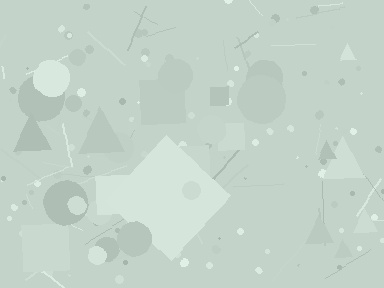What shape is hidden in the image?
A diamond is hidden in the image.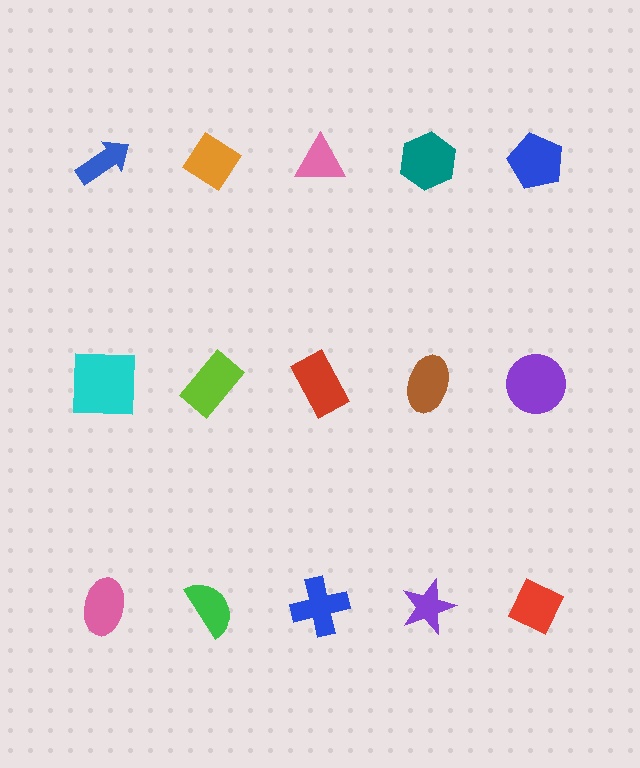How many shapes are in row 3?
5 shapes.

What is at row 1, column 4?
A teal hexagon.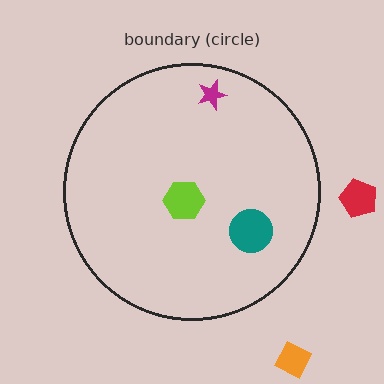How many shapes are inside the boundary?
3 inside, 2 outside.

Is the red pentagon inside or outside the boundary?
Outside.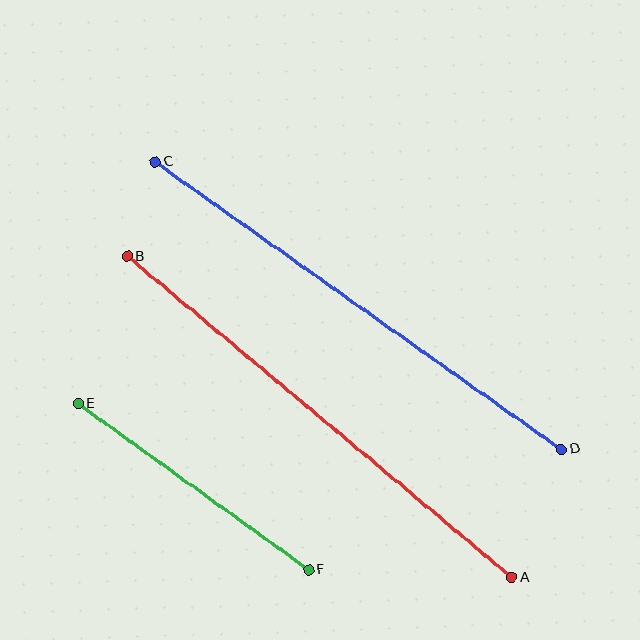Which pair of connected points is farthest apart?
Points A and B are farthest apart.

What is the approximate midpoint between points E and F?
The midpoint is at approximately (193, 487) pixels.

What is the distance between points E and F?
The distance is approximately 284 pixels.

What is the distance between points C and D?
The distance is approximately 497 pixels.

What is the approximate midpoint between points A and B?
The midpoint is at approximately (319, 417) pixels.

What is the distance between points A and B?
The distance is approximately 501 pixels.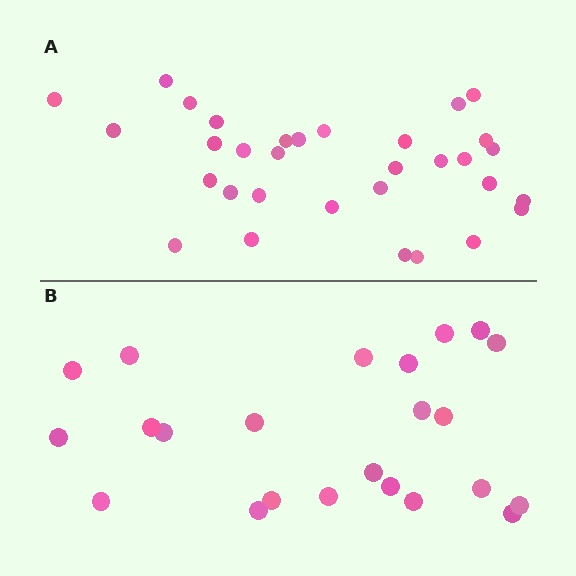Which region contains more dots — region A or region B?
Region A (the top region) has more dots.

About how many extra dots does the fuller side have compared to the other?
Region A has roughly 8 or so more dots than region B.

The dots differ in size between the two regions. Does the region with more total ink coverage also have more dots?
No. Region B has more total ink coverage because its dots are larger, but region A actually contains more individual dots. Total area can be misleading — the number of items is what matters here.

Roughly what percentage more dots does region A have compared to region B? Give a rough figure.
About 40% more.